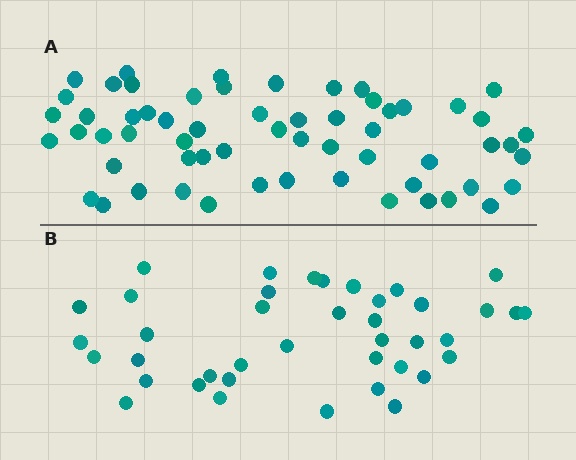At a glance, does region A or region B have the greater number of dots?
Region A (the top region) has more dots.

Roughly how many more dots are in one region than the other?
Region A has approximately 20 more dots than region B.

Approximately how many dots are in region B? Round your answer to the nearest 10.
About 40 dots.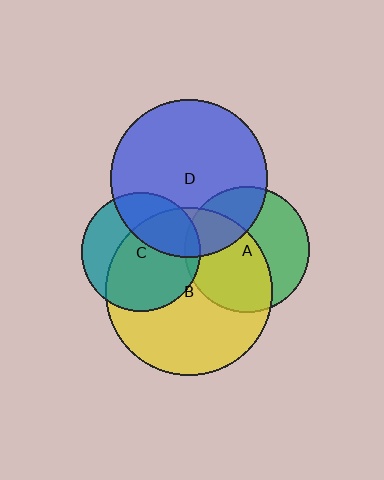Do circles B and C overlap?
Yes.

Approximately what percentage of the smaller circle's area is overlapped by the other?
Approximately 65%.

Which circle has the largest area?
Circle B (yellow).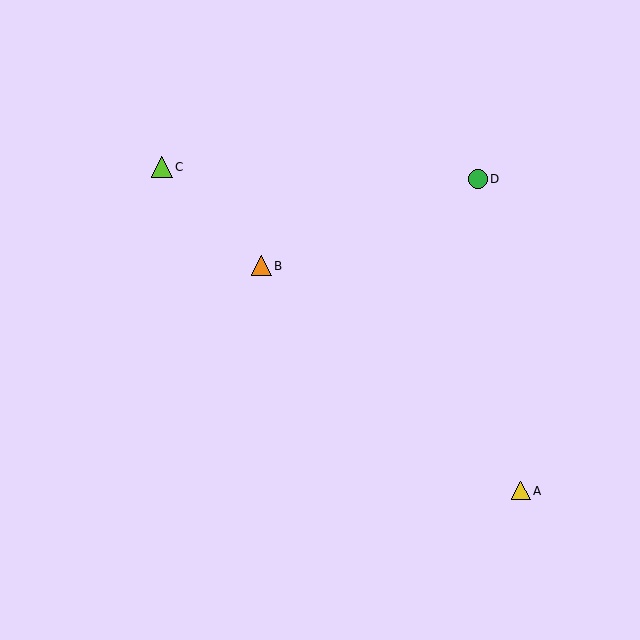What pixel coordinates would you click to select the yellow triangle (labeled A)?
Click at (521, 491) to select the yellow triangle A.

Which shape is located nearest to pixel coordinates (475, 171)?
The green circle (labeled D) at (478, 179) is nearest to that location.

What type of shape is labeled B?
Shape B is an orange triangle.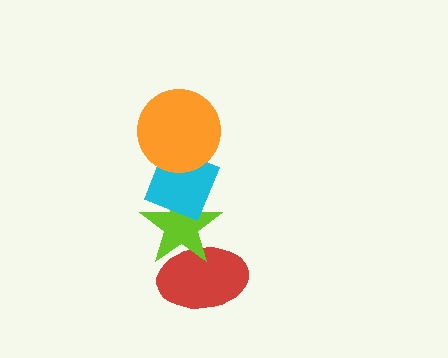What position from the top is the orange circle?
The orange circle is 1st from the top.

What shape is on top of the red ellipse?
The lime star is on top of the red ellipse.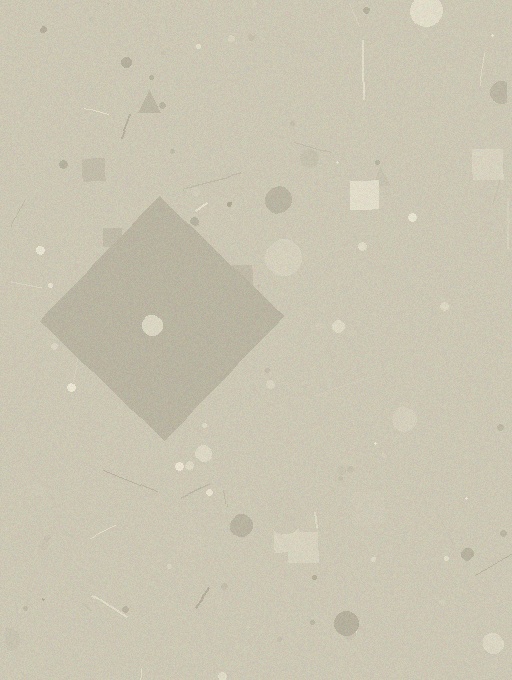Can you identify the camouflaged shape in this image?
The camouflaged shape is a diamond.